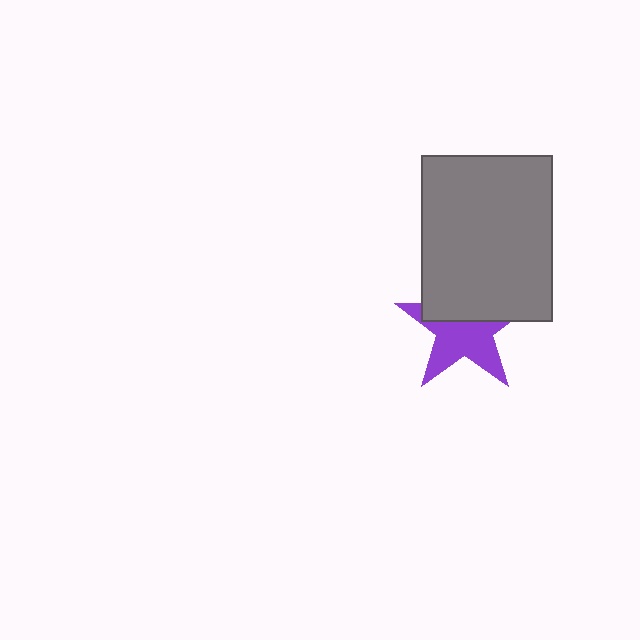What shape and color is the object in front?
The object in front is a gray rectangle.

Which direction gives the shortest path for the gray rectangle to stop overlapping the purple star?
Moving up gives the shortest separation.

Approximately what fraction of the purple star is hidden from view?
Roughly 43% of the purple star is hidden behind the gray rectangle.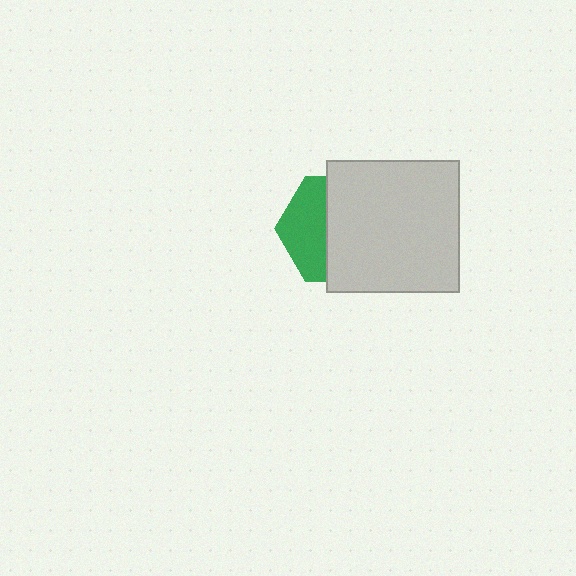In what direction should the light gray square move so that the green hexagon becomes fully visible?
The light gray square should move right. That is the shortest direction to clear the overlap and leave the green hexagon fully visible.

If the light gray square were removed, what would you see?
You would see the complete green hexagon.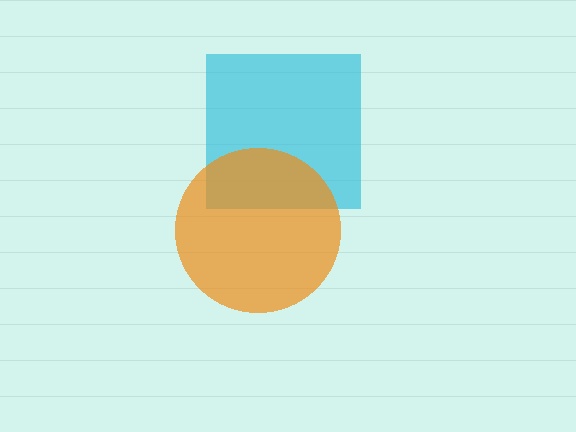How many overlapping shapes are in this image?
There are 2 overlapping shapes in the image.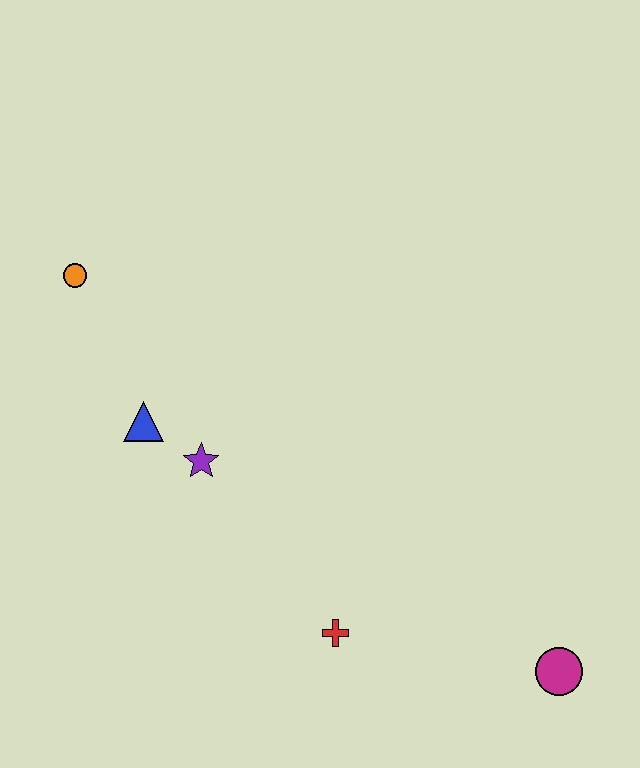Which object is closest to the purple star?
The blue triangle is closest to the purple star.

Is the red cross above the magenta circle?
Yes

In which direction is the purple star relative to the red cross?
The purple star is above the red cross.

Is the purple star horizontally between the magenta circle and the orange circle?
Yes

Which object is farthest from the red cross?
The orange circle is farthest from the red cross.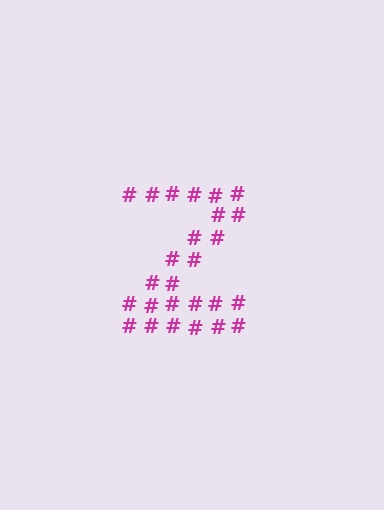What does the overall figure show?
The overall figure shows the letter Z.